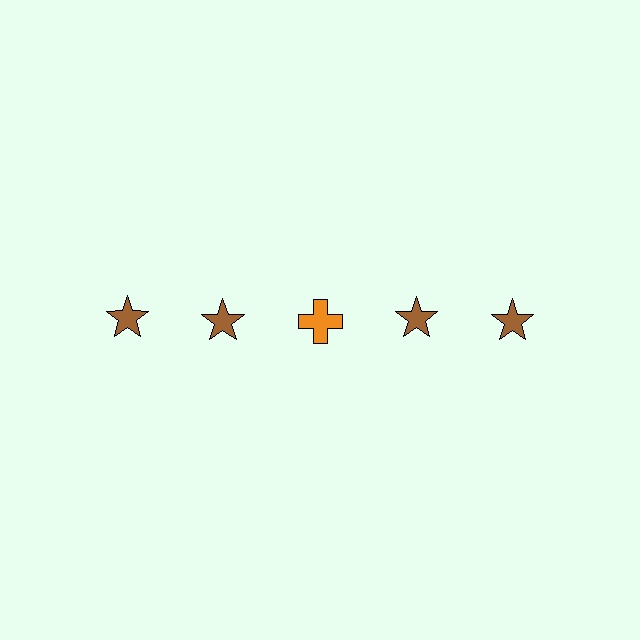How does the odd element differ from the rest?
It differs in both color (orange instead of brown) and shape (cross instead of star).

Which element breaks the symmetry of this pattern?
The orange cross in the top row, center column breaks the symmetry. All other shapes are brown stars.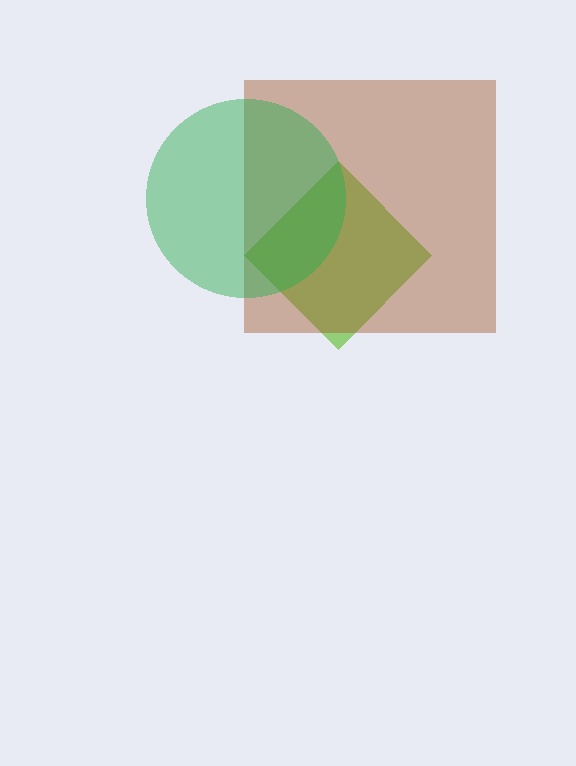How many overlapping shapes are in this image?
There are 3 overlapping shapes in the image.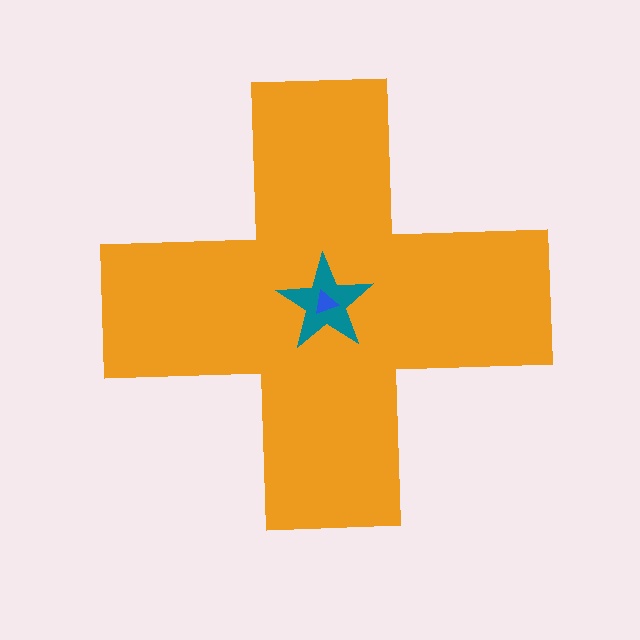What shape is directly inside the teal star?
The blue triangle.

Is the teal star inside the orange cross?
Yes.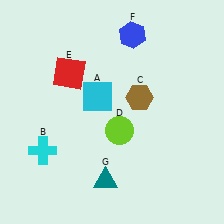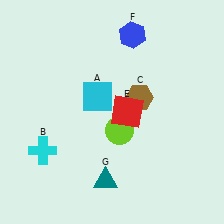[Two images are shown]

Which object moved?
The red square (E) moved right.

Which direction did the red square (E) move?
The red square (E) moved right.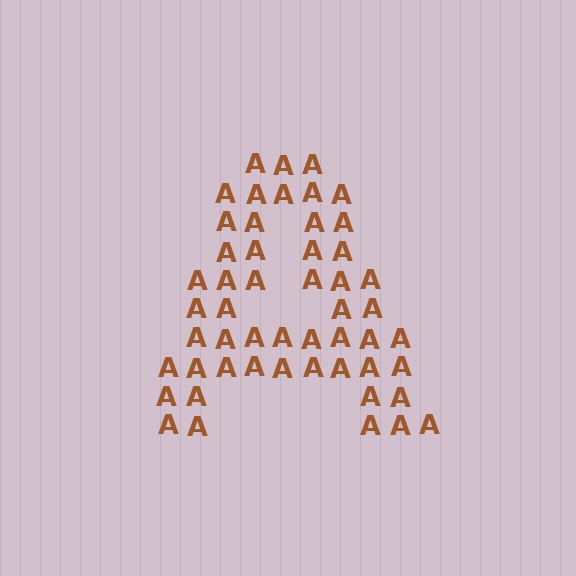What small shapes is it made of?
It is made of small letter A's.